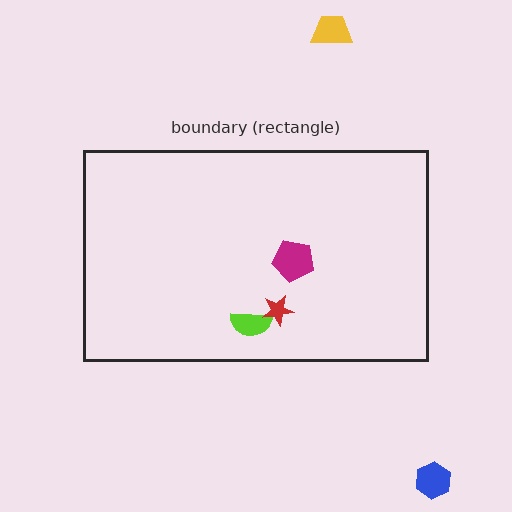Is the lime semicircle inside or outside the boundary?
Inside.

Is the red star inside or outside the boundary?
Inside.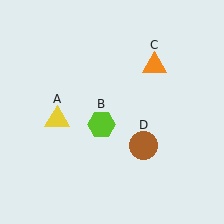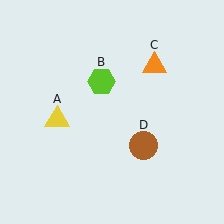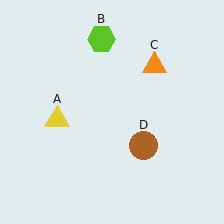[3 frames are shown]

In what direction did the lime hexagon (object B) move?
The lime hexagon (object B) moved up.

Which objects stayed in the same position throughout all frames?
Yellow triangle (object A) and orange triangle (object C) and brown circle (object D) remained stationary.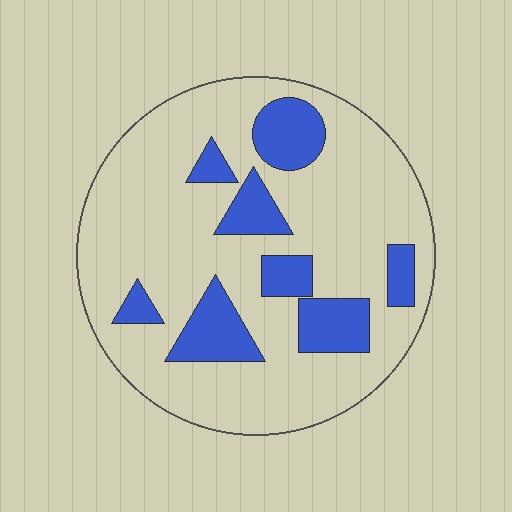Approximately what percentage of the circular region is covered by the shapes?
Approximately 20%.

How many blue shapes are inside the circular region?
8.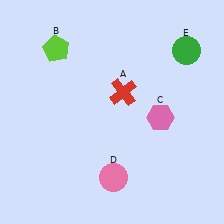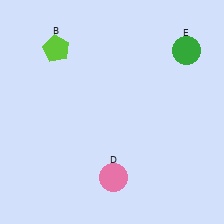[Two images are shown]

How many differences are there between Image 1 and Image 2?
There are 2 differences between the two images.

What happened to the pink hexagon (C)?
The pink hexagon (C) was removed in Image 2. It was in the bottom-right area of Image 1.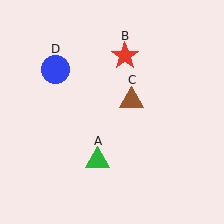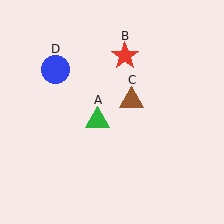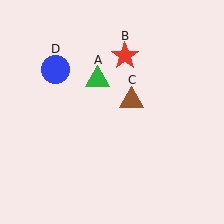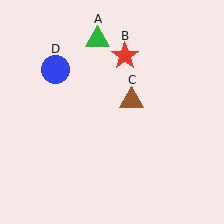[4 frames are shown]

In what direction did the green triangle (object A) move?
The green triangle (object A) moved up.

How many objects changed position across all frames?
1 object changed position: green triangle (object A).